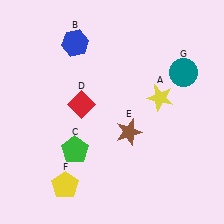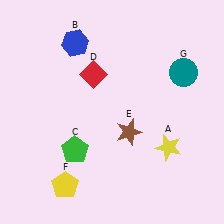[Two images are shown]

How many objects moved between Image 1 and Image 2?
2 objects moved between the two images.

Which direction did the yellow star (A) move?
The yellow star (A) moved down.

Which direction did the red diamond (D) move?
The red diamond (D) moved up.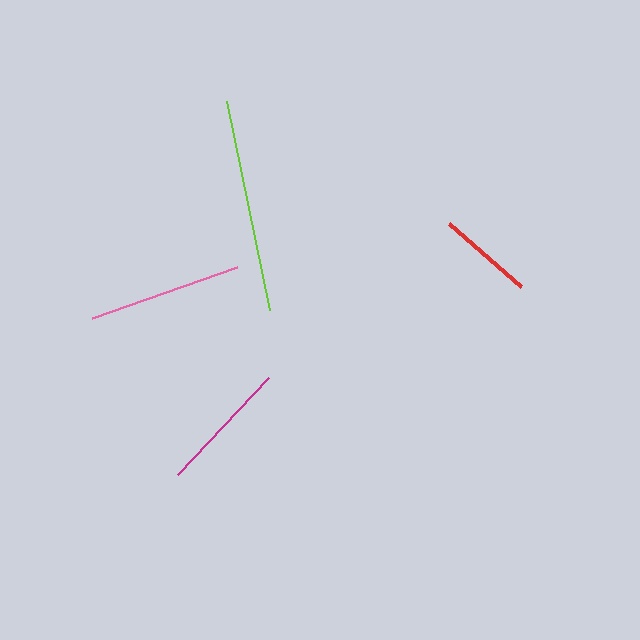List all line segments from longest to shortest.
From longest to shortest: lime, pink, magenta, red.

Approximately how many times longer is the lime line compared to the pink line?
The lime line is approximately 1.4 times the length of the pink line.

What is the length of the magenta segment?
The magenta segment is approximately 133 pixels long.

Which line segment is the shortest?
The red line is the shortest at approximately 96 pixels.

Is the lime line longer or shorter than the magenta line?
The lime line is longer than the magenta line.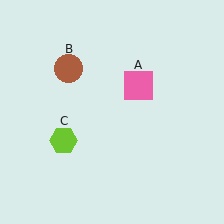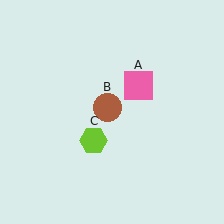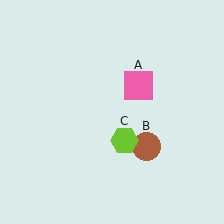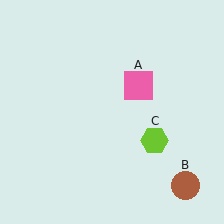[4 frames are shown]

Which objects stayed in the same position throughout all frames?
Pink square (object A) remained stationary.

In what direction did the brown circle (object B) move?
The brown circle (object B) moved down and to the right.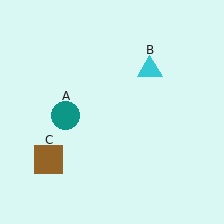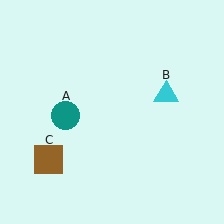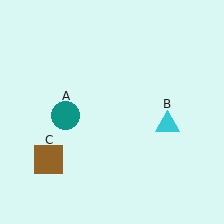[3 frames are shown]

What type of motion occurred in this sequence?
The cyan triangle (object B) rotated clockwise around the center of the scene.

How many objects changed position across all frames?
1 object changed position: cyan triangle (object B).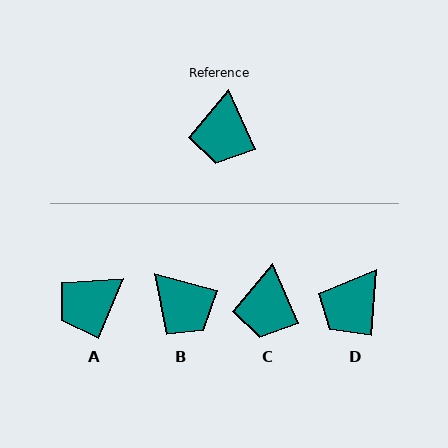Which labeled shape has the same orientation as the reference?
C.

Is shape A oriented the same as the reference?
No, it is off by about 46 degrees.